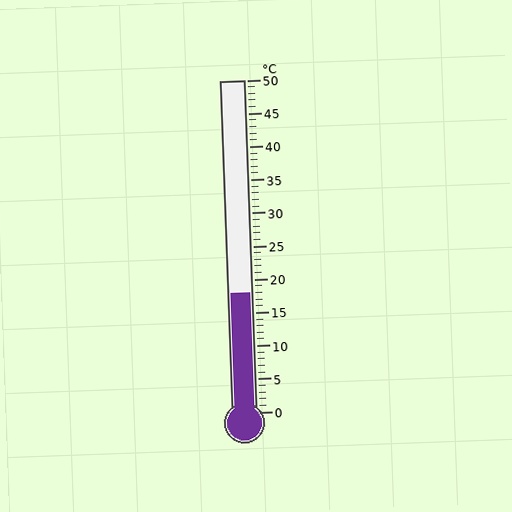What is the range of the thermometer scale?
The thermometer scale ranges from 0°C to 50°C.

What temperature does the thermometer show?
The thermometer shows approximately 18°C.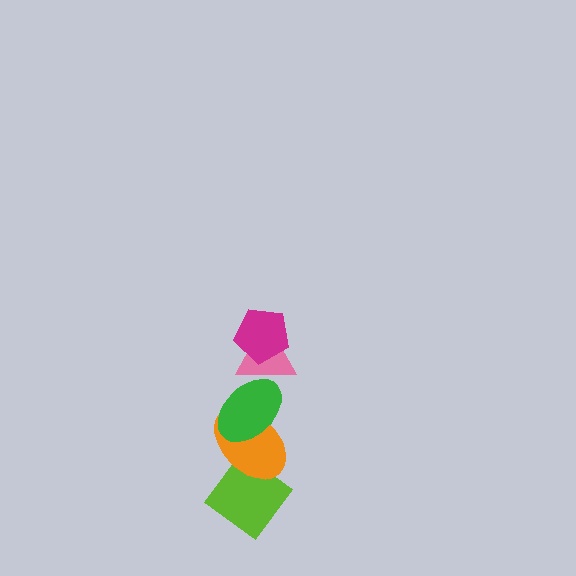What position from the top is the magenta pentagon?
The magenta pentagon is 1st from the top.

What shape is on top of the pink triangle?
The magenta pentagon is on top of the pink triangle.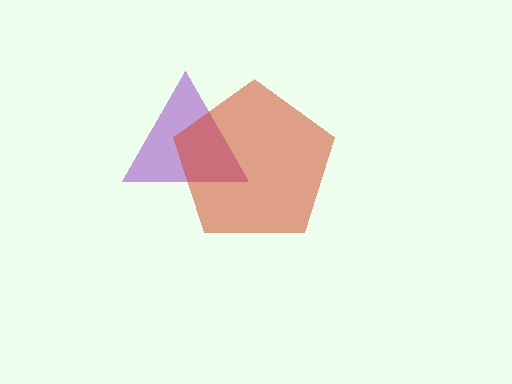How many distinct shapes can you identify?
There are 2 distinct shapes: a purple triangle, a red pentagon.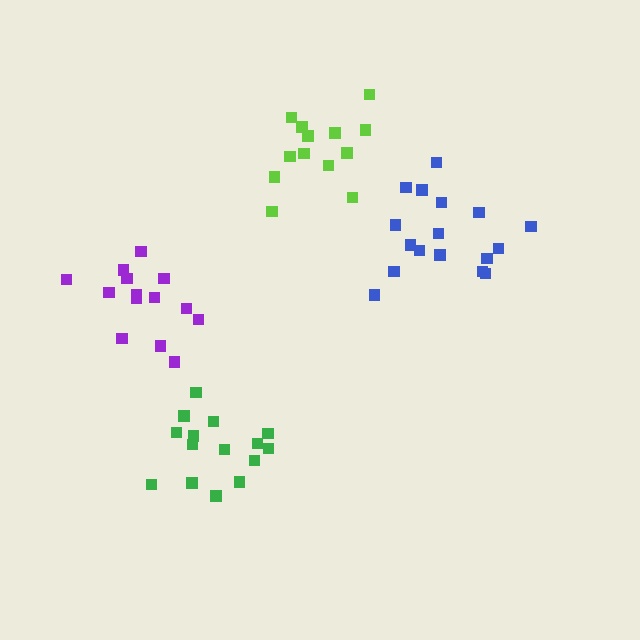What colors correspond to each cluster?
The clusters are colored: purple, green, blue, lime.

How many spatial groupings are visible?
There are 4 spatial groupings.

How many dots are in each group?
Group 1: 14 dots, Group 2: 15 dots, Group 3: 17 dots, Group 4: 13 dots (59 total).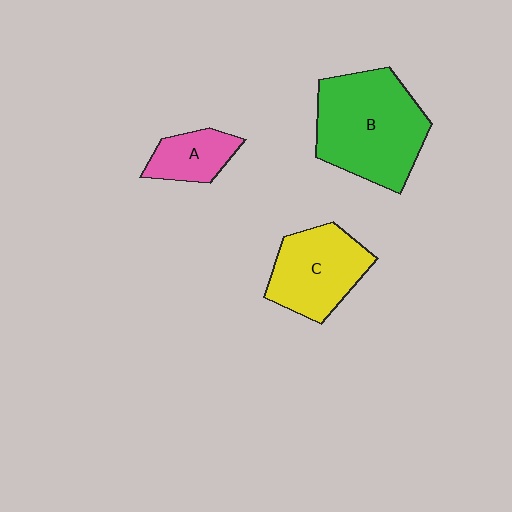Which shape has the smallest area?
Shape A (pink).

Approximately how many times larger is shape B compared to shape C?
Approximately 1.5 times.